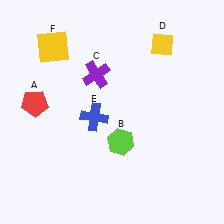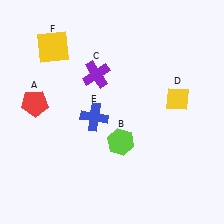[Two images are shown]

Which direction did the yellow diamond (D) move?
The yellow diamond (D) moved down.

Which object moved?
The yellow diamond (D) moved down.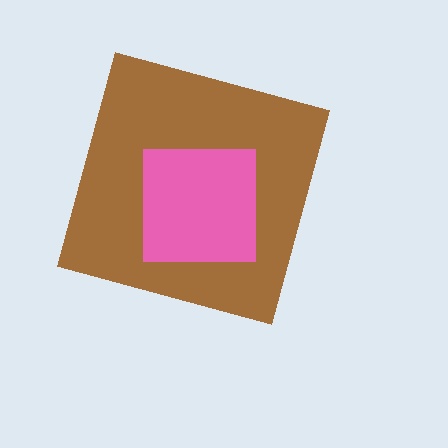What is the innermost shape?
The pink square.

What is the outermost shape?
The brown diamond.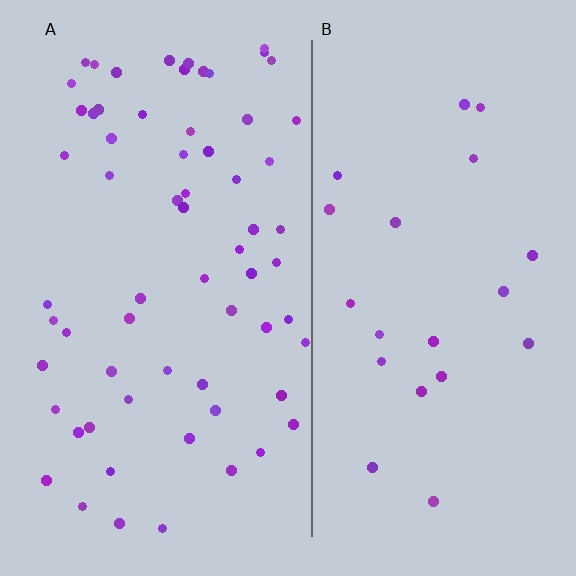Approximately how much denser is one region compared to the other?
Approximately 3.1× — region A over region B.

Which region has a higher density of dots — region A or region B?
A (the left).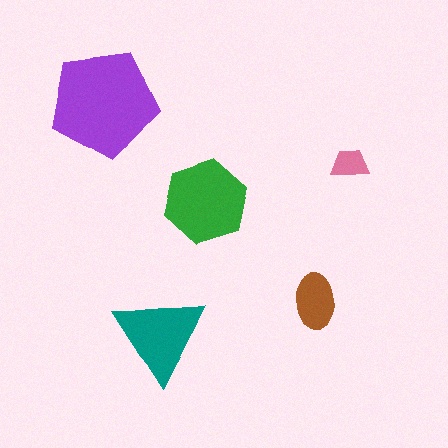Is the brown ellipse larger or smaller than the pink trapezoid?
Larger.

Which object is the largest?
The purple pentagon.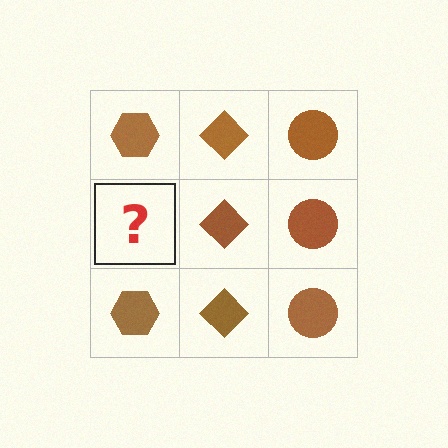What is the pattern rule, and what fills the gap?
The rule is that each column has a consistent shape. The gap should be filled with a brown hexagon.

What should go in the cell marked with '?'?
The missing cell should contain a brown hexagon.